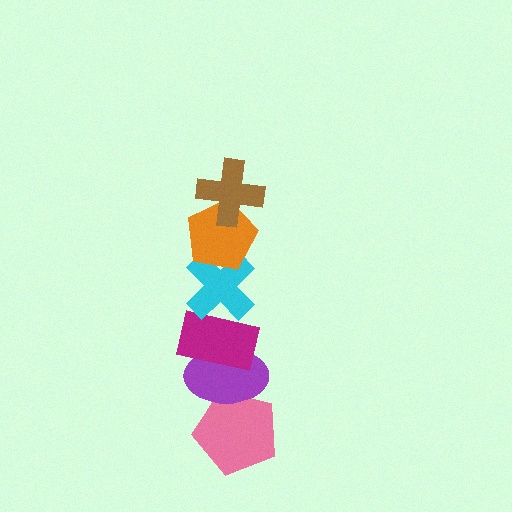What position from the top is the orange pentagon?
The orange pentagon is 2nd from the top.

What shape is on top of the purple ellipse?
The magenta rectangle is on top of the purple ellipse.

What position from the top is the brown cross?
The brown cross is 1st from the top.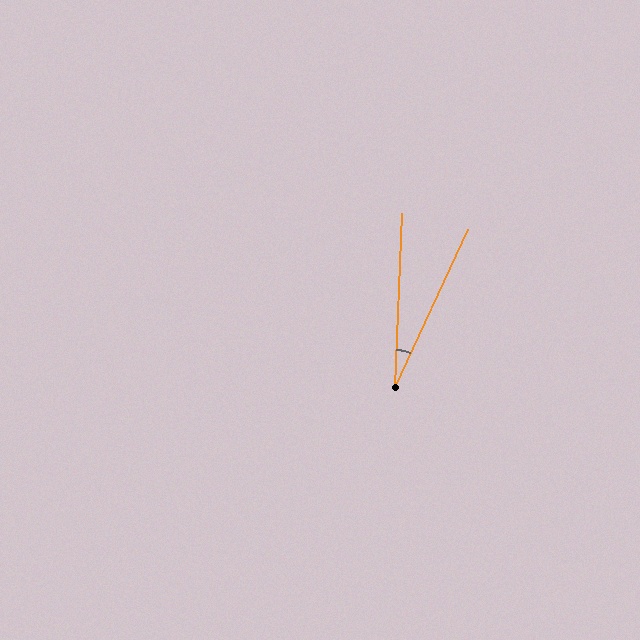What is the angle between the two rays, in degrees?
Approximately 22 degrees.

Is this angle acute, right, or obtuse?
It is acute.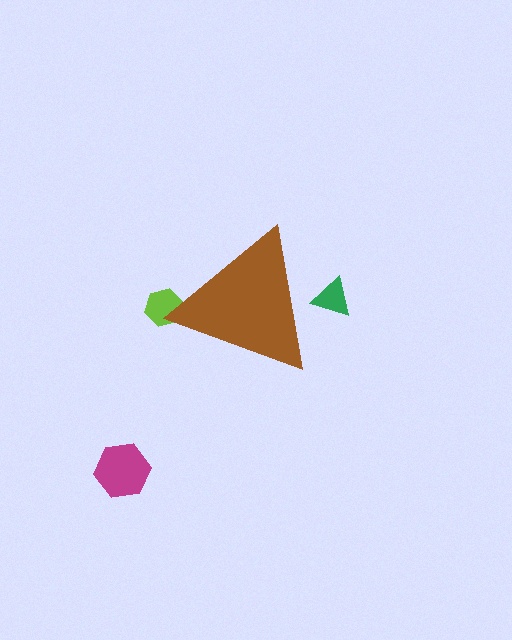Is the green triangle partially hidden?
Yes, the green triangle is partially hidden behind the brown triangle.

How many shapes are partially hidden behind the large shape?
2 shapes are partially hidden.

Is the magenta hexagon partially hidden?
No, the magenta hexagon is fully visible.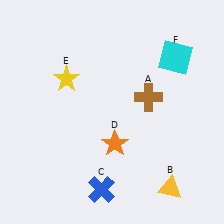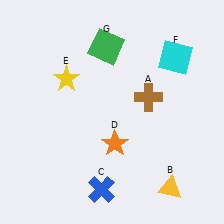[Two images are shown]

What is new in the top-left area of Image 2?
A green square (G) was added in the top-left area of Image 2.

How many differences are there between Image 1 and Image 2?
There is 1 difference between the two images.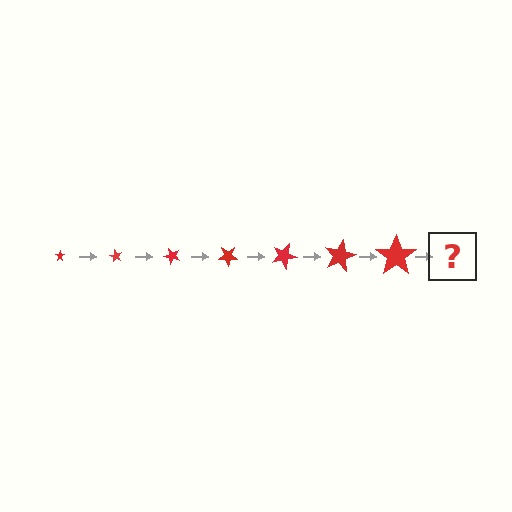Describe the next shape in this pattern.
It should be a star, larger than the previous one and rotated 420 degrees from the start.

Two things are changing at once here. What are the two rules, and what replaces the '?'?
The two rules are that the star grows larger each step and it rotates 60 degrees each step. The '?' should be a star, larger than the previous one and rotated 420 degrees from the start.